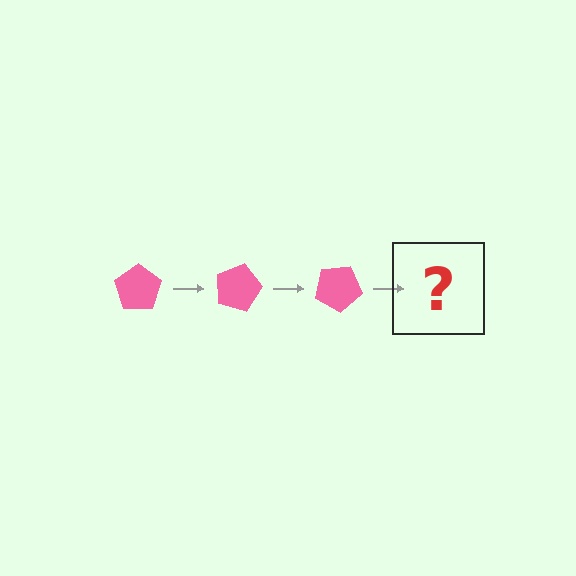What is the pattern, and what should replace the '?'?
The pattern is that the pentagon rotates 15 degrees each step. The '?' should be a pink pentagon rotated 45 degrees.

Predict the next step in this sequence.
The next step is a pink pentagon rotated 45 degrees.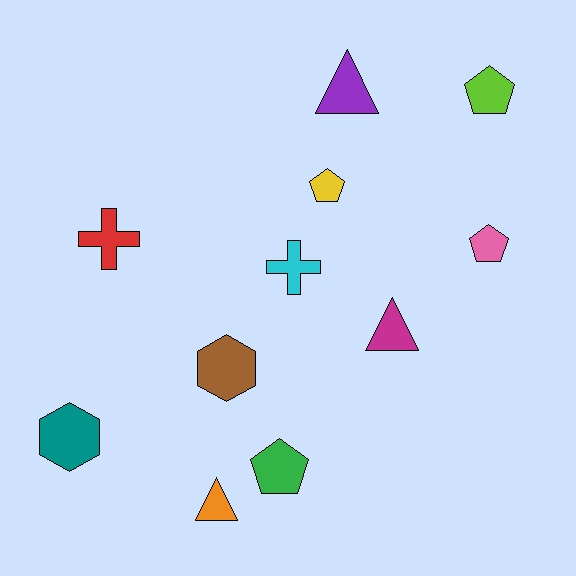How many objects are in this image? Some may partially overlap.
There are 11 objects.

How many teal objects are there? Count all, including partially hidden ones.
There is 1 teal object.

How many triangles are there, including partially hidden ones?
There are 3 triangles.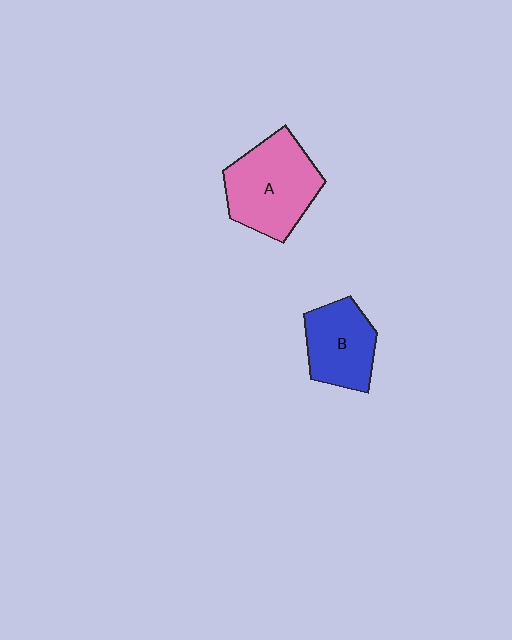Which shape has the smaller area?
Shape B (blue).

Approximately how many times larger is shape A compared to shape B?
Approximately 1.4 times.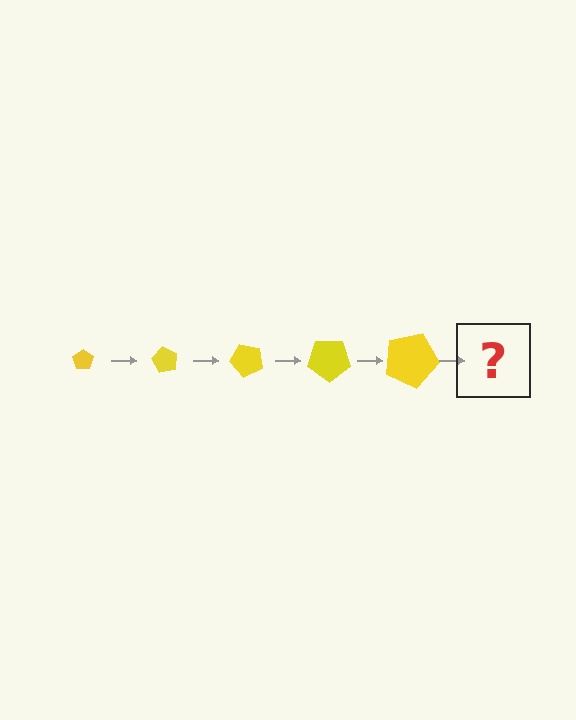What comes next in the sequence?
The next element should be a pentagon, larger than the previous one and rotated 300 degrees from the start.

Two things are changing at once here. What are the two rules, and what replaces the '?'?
The two rules are that the pentagon grows larger each step and it rotates 60 degrees each step. The '?' should be a pentagon, larger than the previous one and rotated 300 degrees from the start.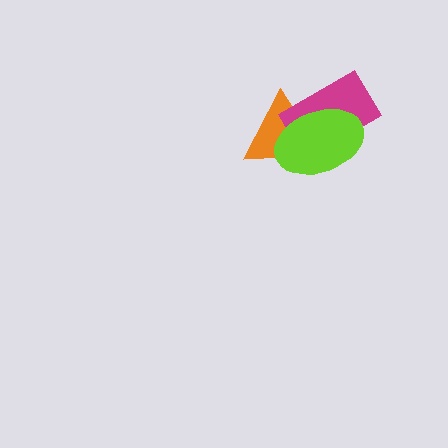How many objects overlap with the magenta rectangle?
2 objects overlap with the magenta rectangle.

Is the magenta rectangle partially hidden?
Yes, it is partially covered by another shape.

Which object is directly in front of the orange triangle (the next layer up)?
The magenta rectangle is directly in front of the orange triangle.